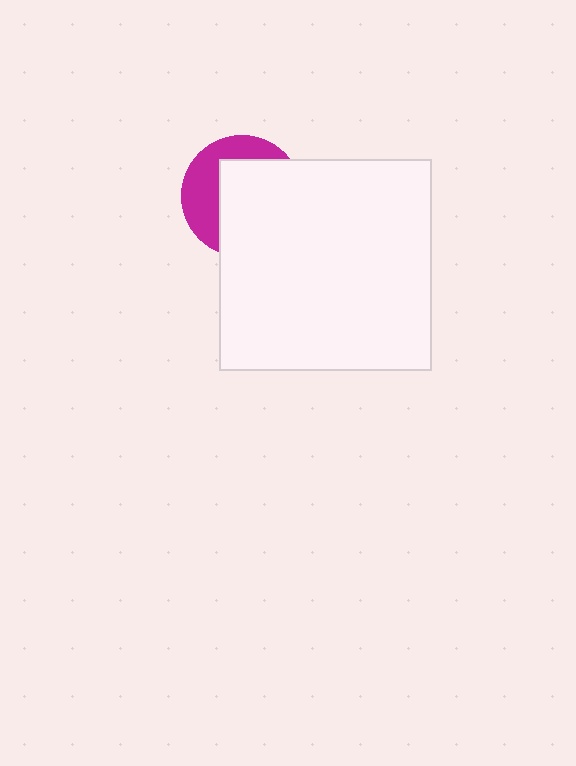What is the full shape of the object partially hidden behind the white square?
The partially hidden object is a magenta circle.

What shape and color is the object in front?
The object in front is a white square.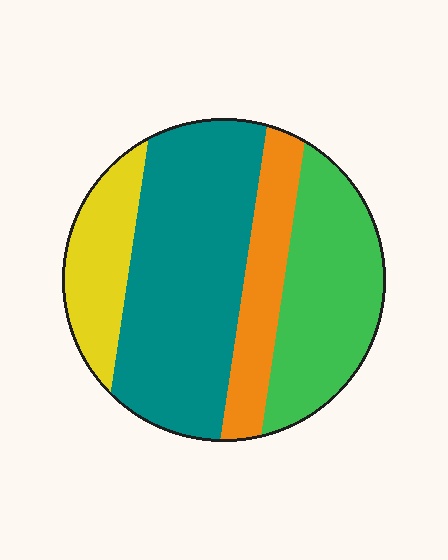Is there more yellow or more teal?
Teal.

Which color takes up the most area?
Teal, at roughly 45%.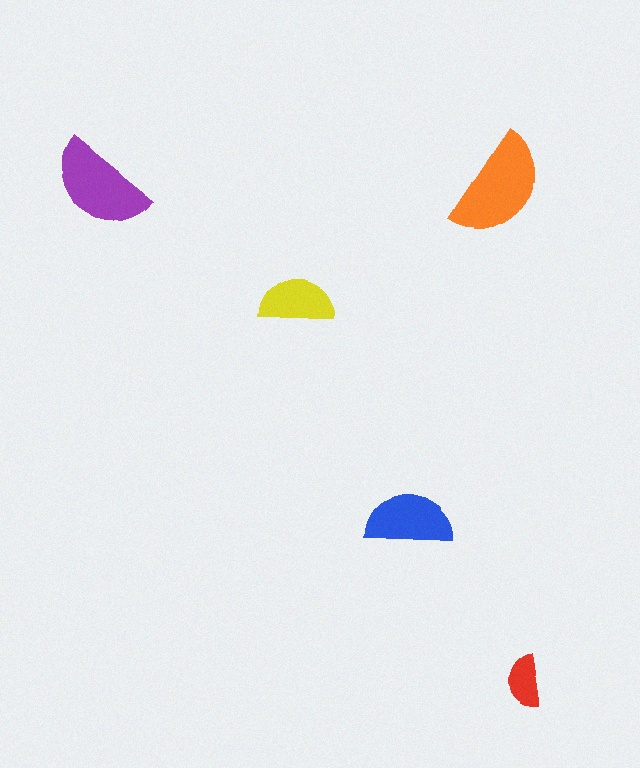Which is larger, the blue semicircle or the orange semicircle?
The orange one.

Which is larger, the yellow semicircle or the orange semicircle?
The orange one.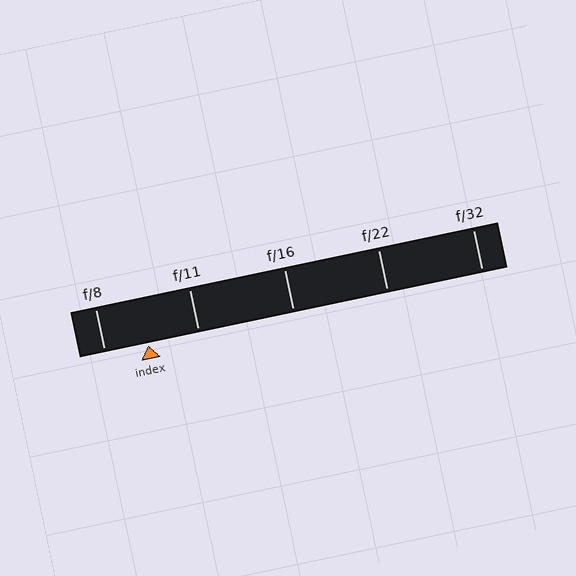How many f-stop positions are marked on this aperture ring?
There are 5 f-stop positions marked.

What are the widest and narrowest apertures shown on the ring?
The widest aperture shown is f/8 and the narrowest is f/32.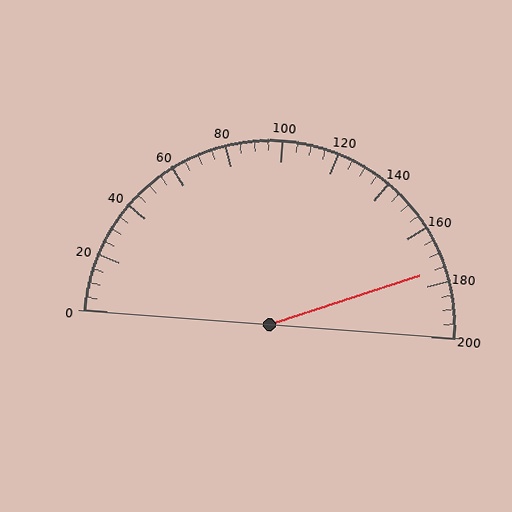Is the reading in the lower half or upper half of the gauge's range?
The reading is in the upper half of the range (0 to 200).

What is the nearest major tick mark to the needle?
The nearest major tick mark is 180.